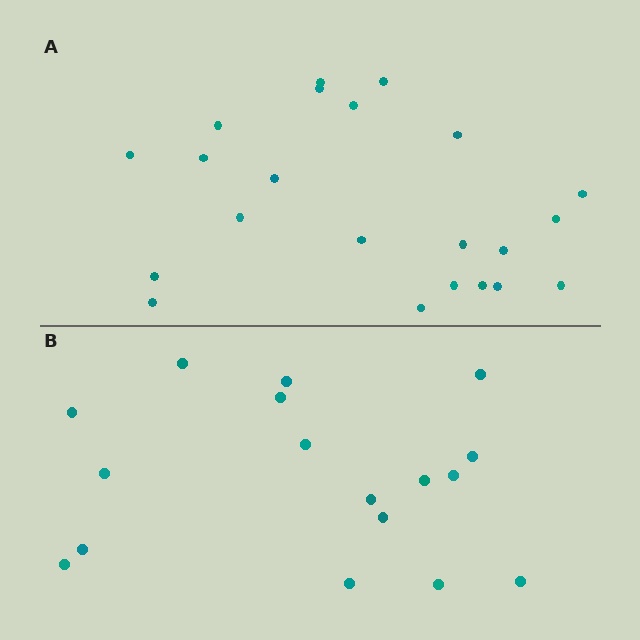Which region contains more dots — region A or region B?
Region A (the top region) has more dots.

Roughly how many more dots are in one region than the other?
Region A has about 5 more dots than region B.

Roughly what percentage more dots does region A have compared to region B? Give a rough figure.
About 30% more.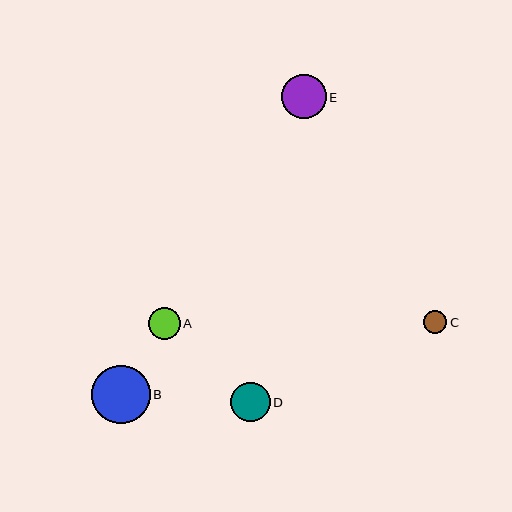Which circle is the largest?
Circle B is the largest with a size of approximately 58 pixels.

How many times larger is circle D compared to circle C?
Circle D is approximately 1.7 times the size of circle C.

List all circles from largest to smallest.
From largest to smallest: B, E, D, A, C.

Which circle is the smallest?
Circle C is the smallest with a size of approximately 23 pixels.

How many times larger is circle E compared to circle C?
Circle E is approximately 1.9 times the size of circle C.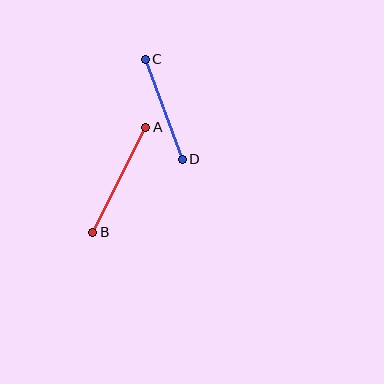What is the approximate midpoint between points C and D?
The midpoint is at approximately (164, 109) pixels.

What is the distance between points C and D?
The distance is approximately 107 pixels.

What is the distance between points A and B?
The distance is approximately 118 pixels.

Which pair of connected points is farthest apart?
Points A and B are farthest apart.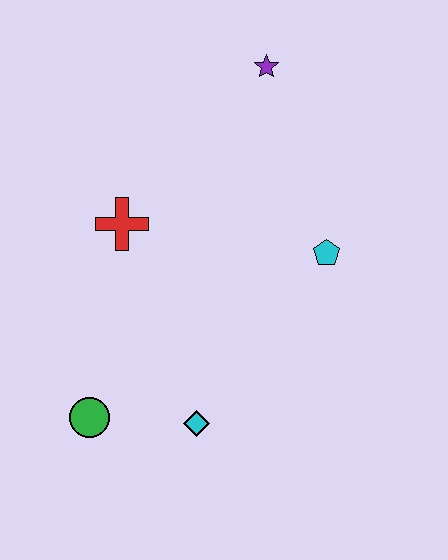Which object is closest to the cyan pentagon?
The purple star is closest to the cyan pentagon.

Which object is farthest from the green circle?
The purple star is farthest from the green circle.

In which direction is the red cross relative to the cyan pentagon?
The red cross is to the left of the cyan pentagon.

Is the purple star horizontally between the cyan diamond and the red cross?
No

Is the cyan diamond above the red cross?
No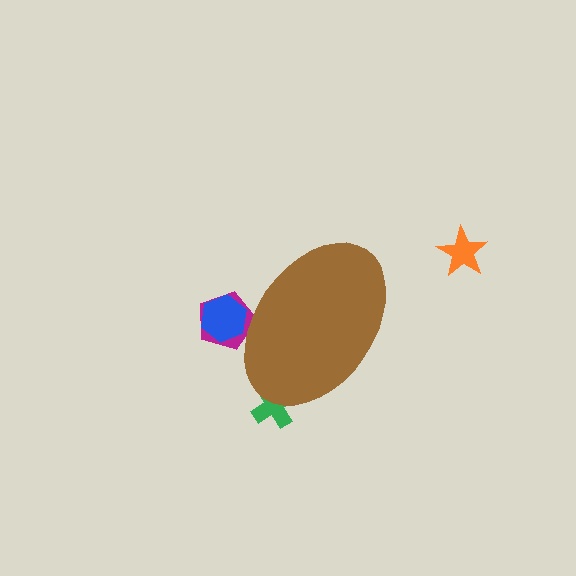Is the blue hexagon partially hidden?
Yes, the blue hexagon is partially hidden behind the brown ellipse.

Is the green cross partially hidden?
Yes, the green cross is partially hidden behind the brown ellipse.